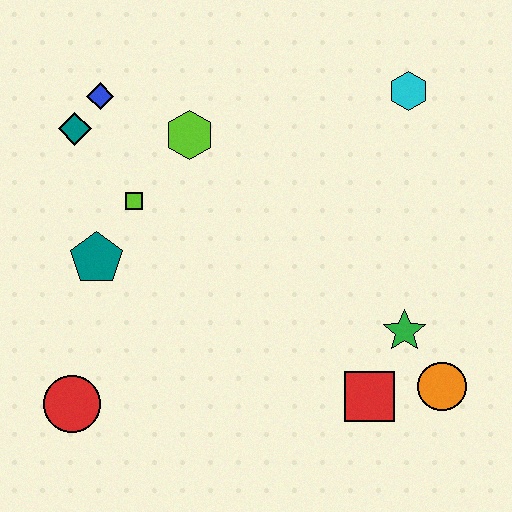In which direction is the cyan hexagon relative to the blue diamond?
The cyan hexagon is to the right of the blue diamond.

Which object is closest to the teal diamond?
The blue diamond is closest to the teal diamond.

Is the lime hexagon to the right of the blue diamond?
Yes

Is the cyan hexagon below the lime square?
No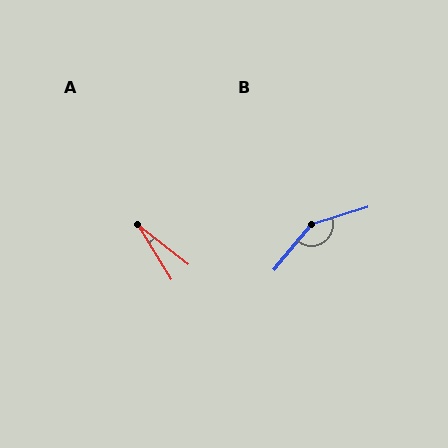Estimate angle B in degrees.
Approximately 147 degrees.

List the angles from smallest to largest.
A (20°), B (147°).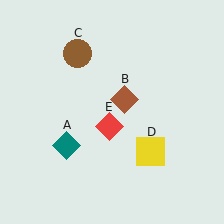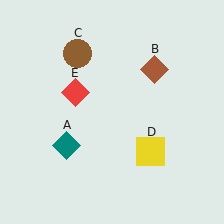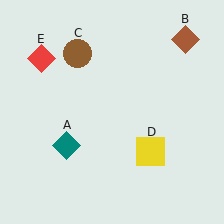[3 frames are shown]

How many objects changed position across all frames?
2 objects changed position: brown diamond (object B), red diamond (object E).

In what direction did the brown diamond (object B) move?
The brown diamond (object B) moved up and to the right.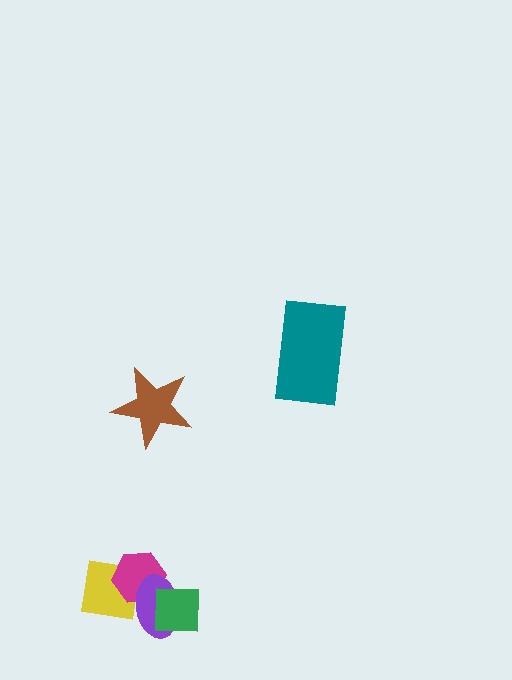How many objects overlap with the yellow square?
2 objects overlap with the yellow square.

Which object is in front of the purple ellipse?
The green square is in front of the purple ellipse.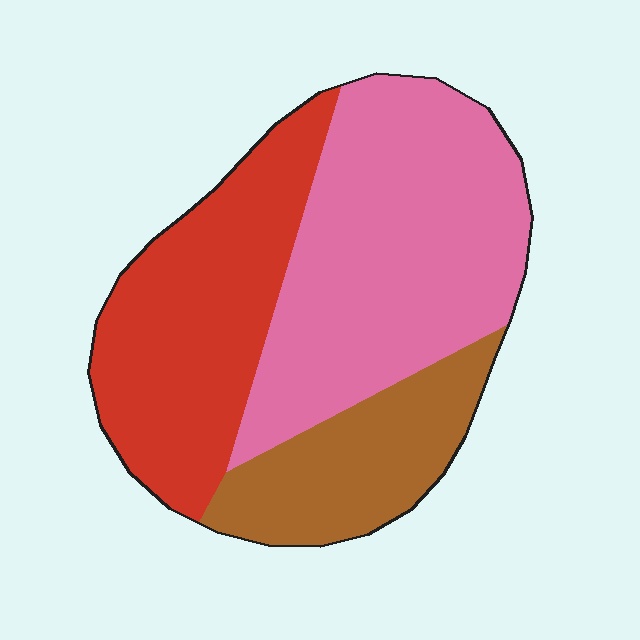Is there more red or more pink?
Pink.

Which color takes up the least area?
Brown, at roughly 20%.